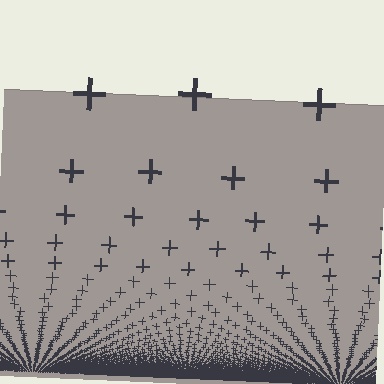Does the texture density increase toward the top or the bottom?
Density increases toward the bottom.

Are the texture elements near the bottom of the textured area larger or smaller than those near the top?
Smaller. The gradient is inverted — elements near the bottom are smaller and denser.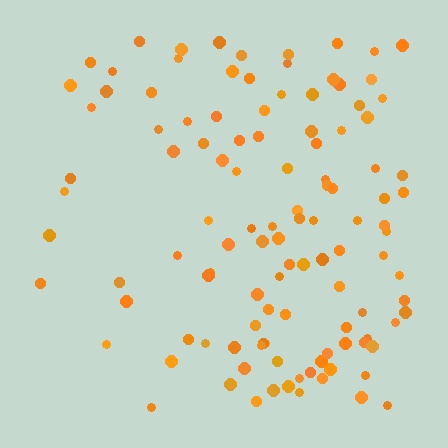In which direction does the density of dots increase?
From left to right, with the right side densest.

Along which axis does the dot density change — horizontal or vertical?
Horizontal.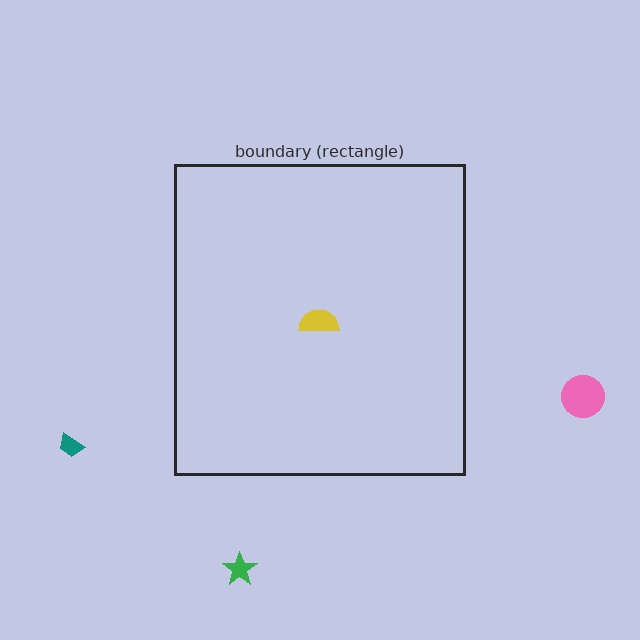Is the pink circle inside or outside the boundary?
Outside.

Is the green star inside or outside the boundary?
Outside.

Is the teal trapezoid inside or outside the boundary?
Outside.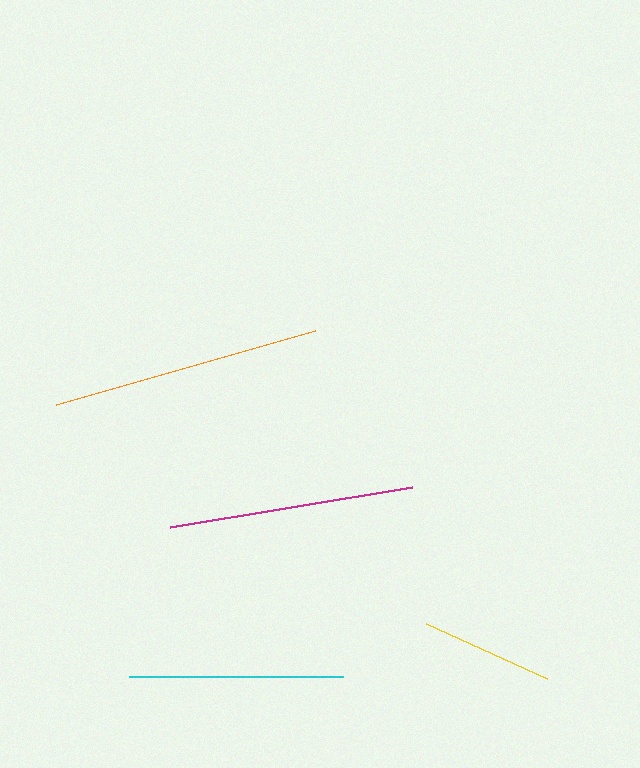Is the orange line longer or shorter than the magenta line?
The orange line is longer than the magenta line.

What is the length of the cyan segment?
The cyan segment is approximately 214 pixels long.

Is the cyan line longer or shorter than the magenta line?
The magenta line is longer than the cyan line.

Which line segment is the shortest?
The yellow line is the shortest at approximately 133 pixels.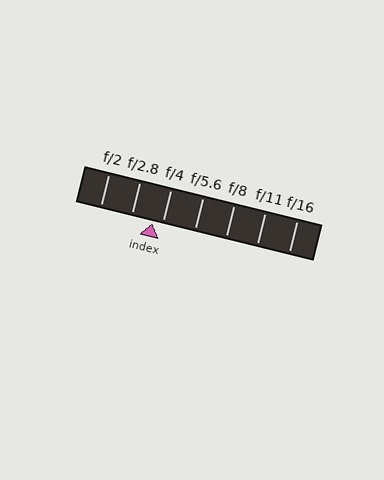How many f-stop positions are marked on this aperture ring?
There are 7 f-stop positions marked.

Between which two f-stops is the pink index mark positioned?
The index mark is between f/2.8 and f/4.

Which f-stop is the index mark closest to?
The index mark is closest to f/4.